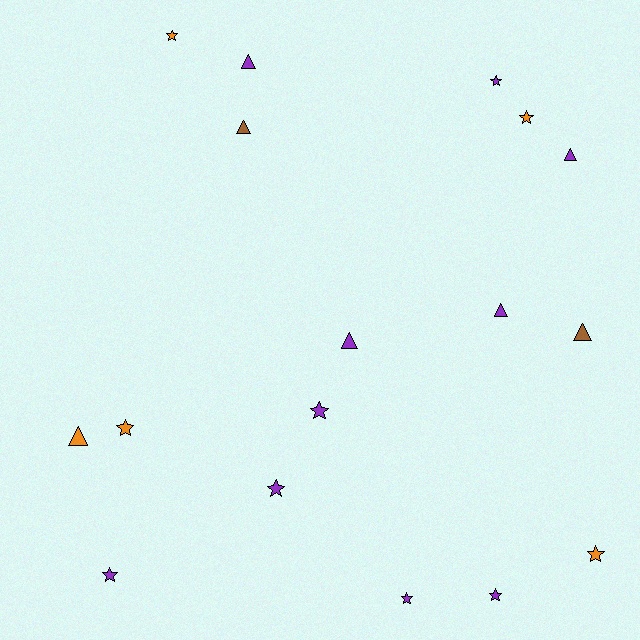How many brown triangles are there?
There are 2 brown triangles.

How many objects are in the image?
There are 17 objects.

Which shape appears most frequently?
Star, with 10 objects.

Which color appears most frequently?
Purple, with 10 objects.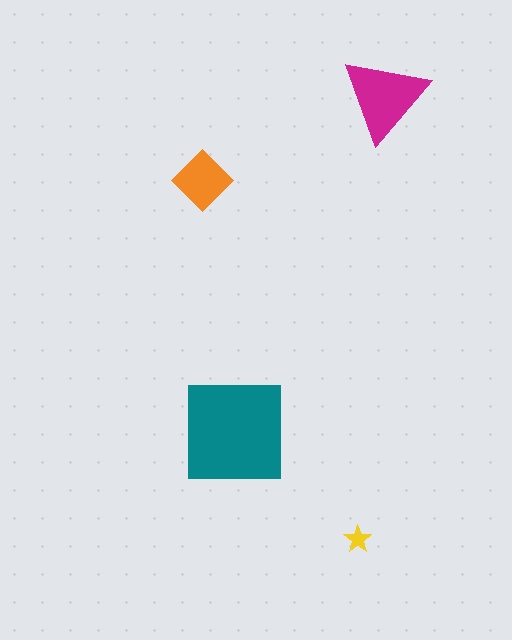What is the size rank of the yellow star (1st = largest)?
4th.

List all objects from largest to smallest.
The teal square, the magenta triangle, the orange diamond, the yellow star.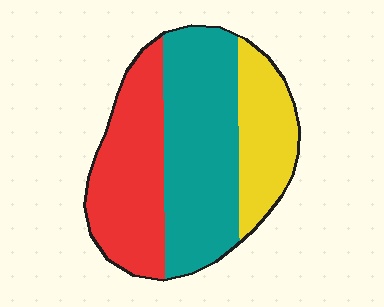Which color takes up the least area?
Yellow, at roughly 20%.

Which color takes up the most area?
Teal, at roughly 45%.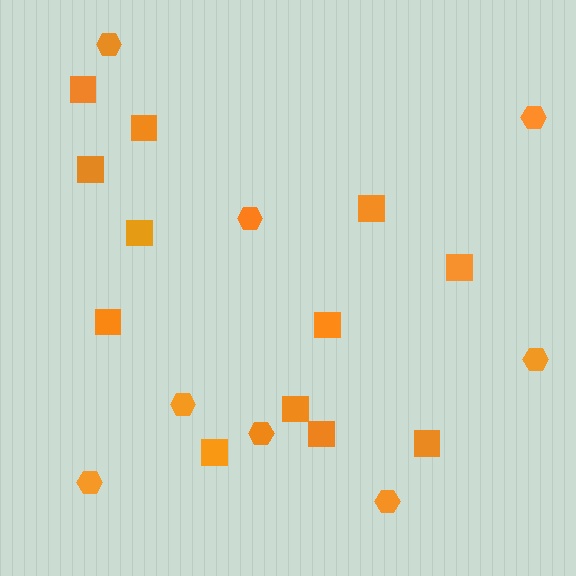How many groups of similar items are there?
There are 2 groups: one group of squares (12) and one group of hexagons (8).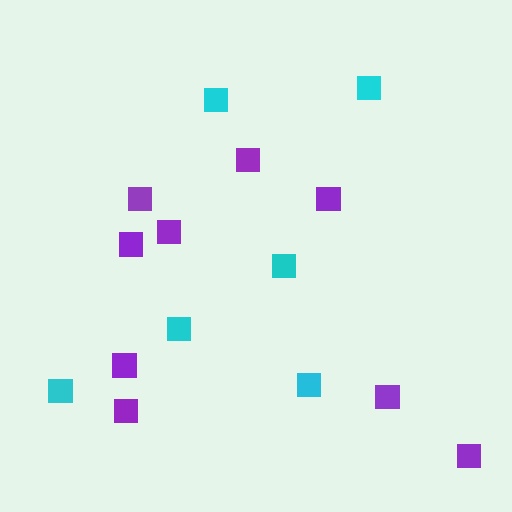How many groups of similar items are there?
There are 2 groups: one group of cyan squares (6) and one group of purple squares (9).